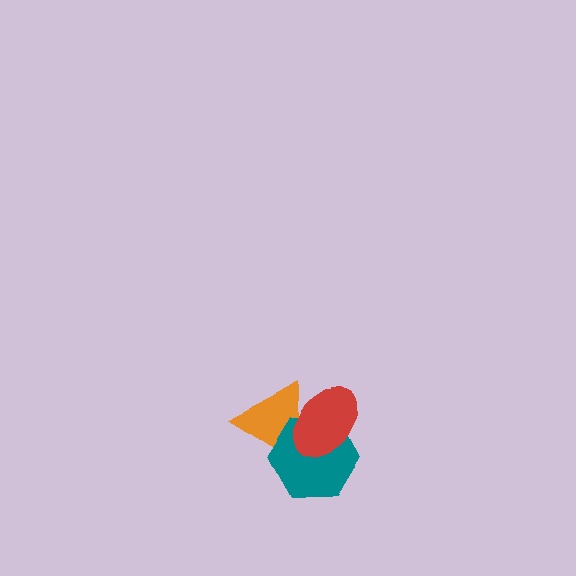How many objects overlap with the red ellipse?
2 objects overlap with the red ellipse.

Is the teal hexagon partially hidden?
Yes, it is partially covered by another shape.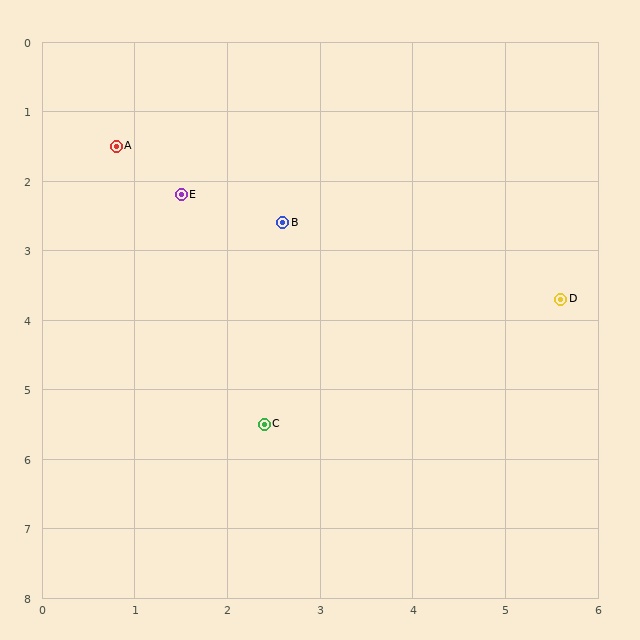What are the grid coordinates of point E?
Point E is at approximately (1.5, 2.2).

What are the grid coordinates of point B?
Point B is at approximately (2.6, 2.6).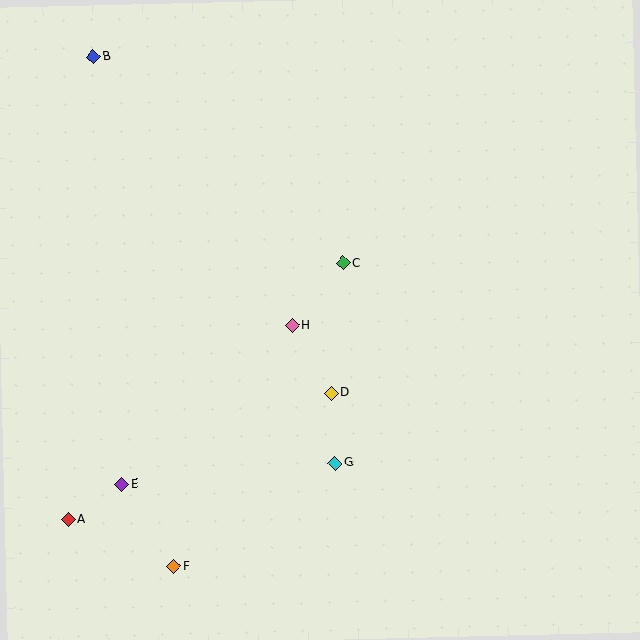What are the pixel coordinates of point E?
Point E is at (122, 484).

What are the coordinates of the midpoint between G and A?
The midpoint between G and A is at (201, 491).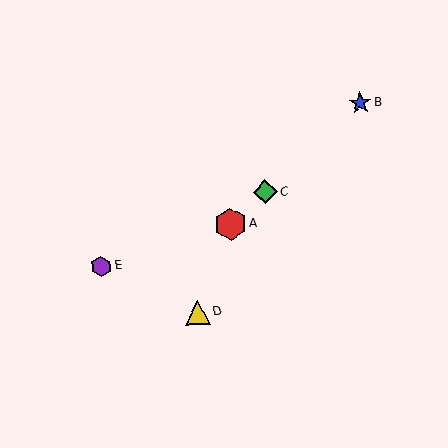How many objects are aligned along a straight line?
3 objects (A, B, C) are aligned along a straight line.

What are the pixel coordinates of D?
Object D is at (198, 313).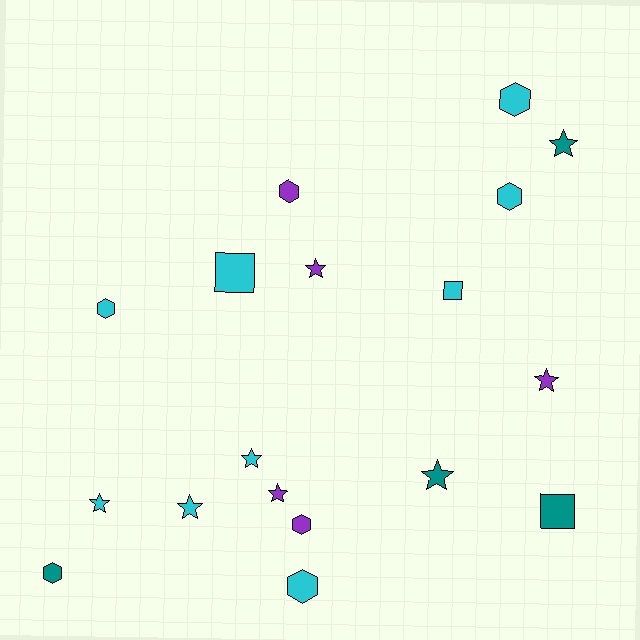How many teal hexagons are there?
There is 1 teal hexagon.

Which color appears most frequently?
Cyan, with 9 objects.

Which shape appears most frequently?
Star, with 8 objects.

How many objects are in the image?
There are 18 objects.